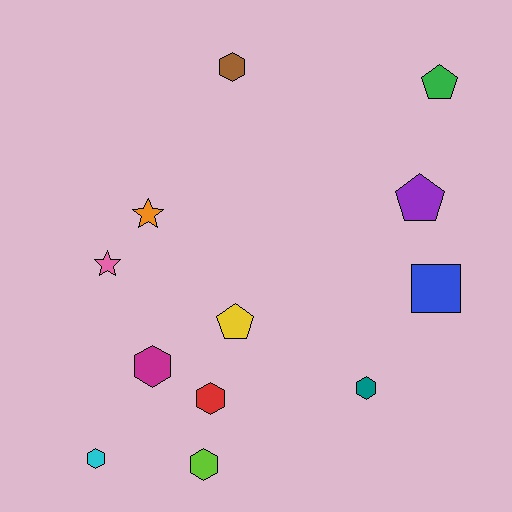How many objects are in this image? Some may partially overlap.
There are 12 objects.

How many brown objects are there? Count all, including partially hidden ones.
There is 1 brown object.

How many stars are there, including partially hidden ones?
There are 2 stars.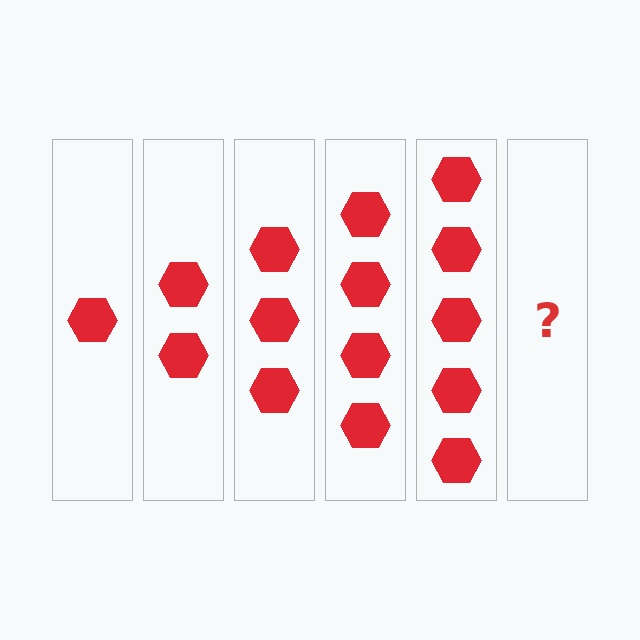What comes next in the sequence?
The next element should be 6 hexagons.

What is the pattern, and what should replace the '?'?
The pattern is that each step adds one more hexagon. The '?' should be 6 hexagons.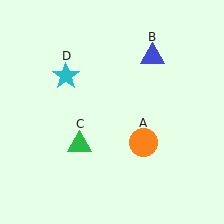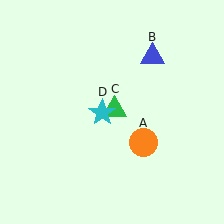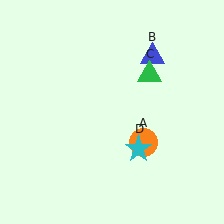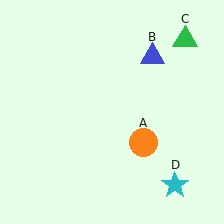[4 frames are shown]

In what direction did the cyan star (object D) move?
The cyan star (object D) moved down and to the right.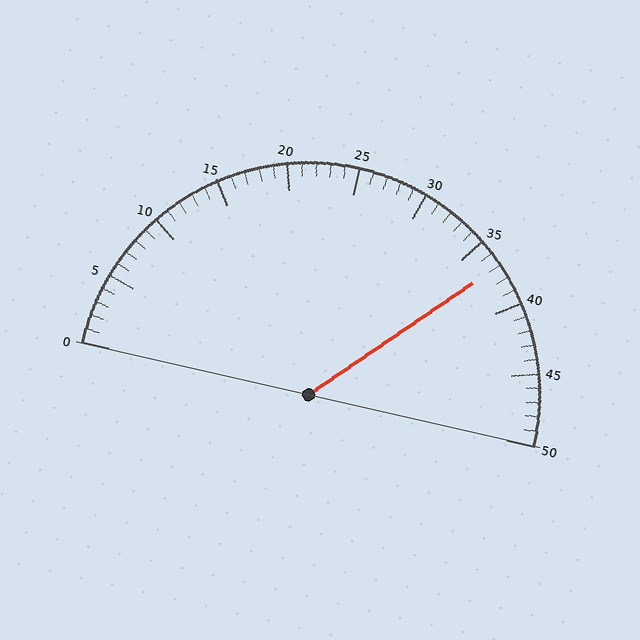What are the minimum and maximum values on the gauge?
The gauge ranges from 0 to 50.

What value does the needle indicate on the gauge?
The needle indicates approximately 37.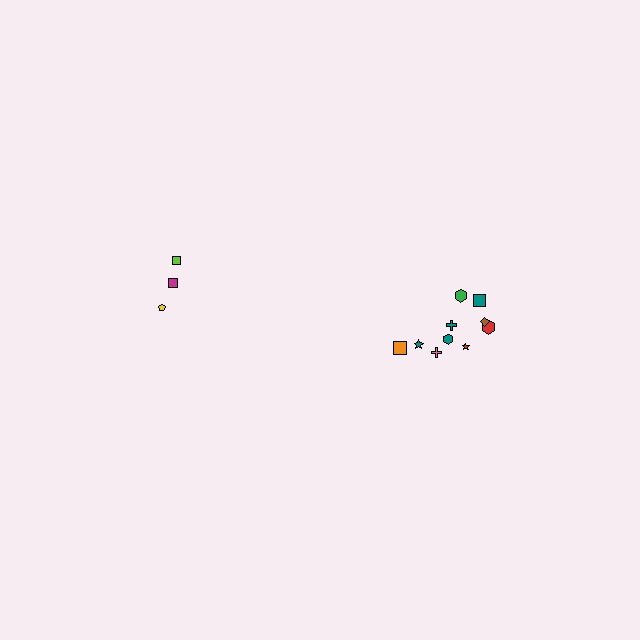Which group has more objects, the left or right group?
The right group.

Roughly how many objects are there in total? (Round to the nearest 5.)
Roughly 15 objects in total.